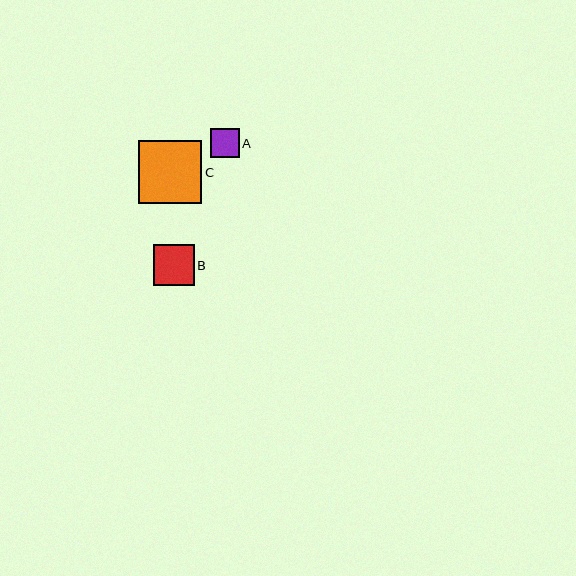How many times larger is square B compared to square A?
Square B is approximately 1.4 times the size of square A.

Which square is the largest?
Square C is the largest with a size of approximately 64 pixels.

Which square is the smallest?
Square A is the smallest with a size of approximately 29 pixels.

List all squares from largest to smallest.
From largest to smallest: C, B, A.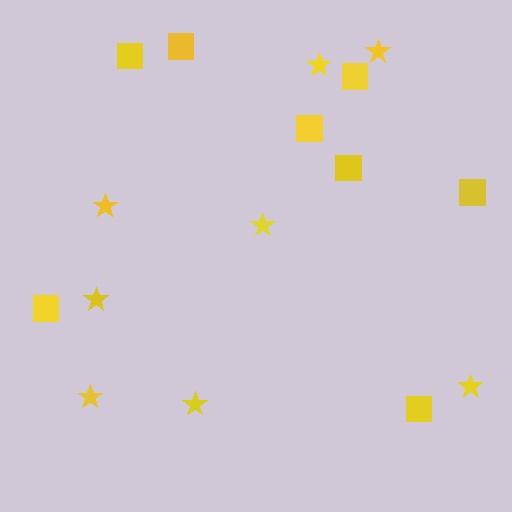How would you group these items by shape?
There are 2 groups: one group of stars (8) and one group of squares (8).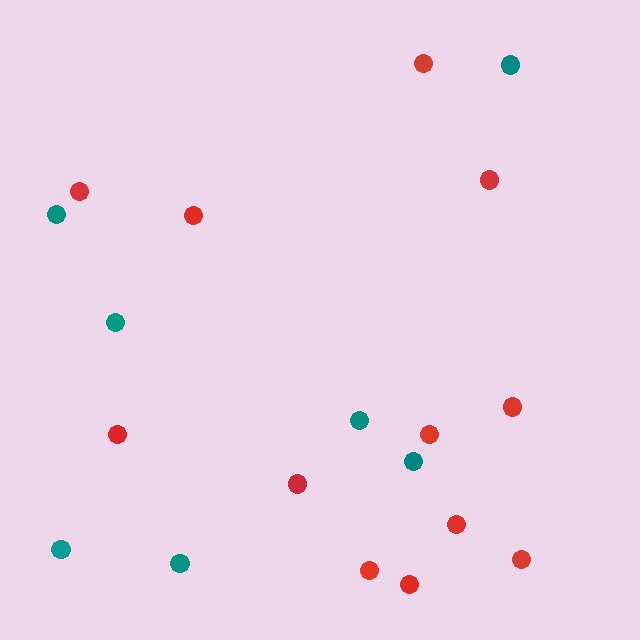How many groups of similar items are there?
There are 2 groups: one group of teal circles (7) and one group of red circles (12).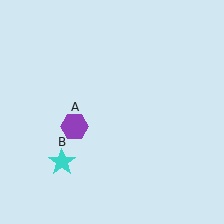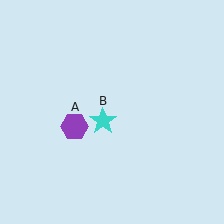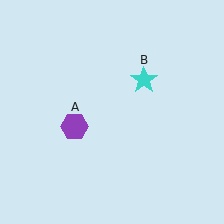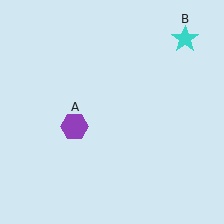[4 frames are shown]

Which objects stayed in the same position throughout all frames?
Purple hexagon (object A) remained stationary.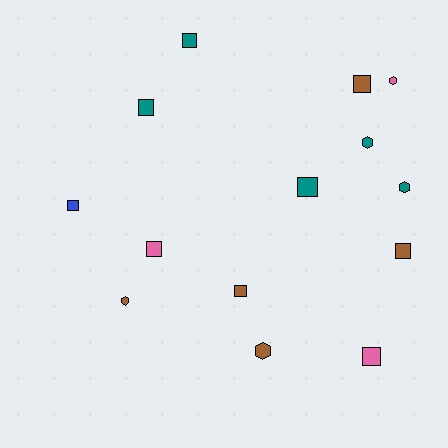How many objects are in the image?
There are 14 objects.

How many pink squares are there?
There are 2 pink squares.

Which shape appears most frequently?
Square, with 9 objects.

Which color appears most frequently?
Teal, with 5 objects.